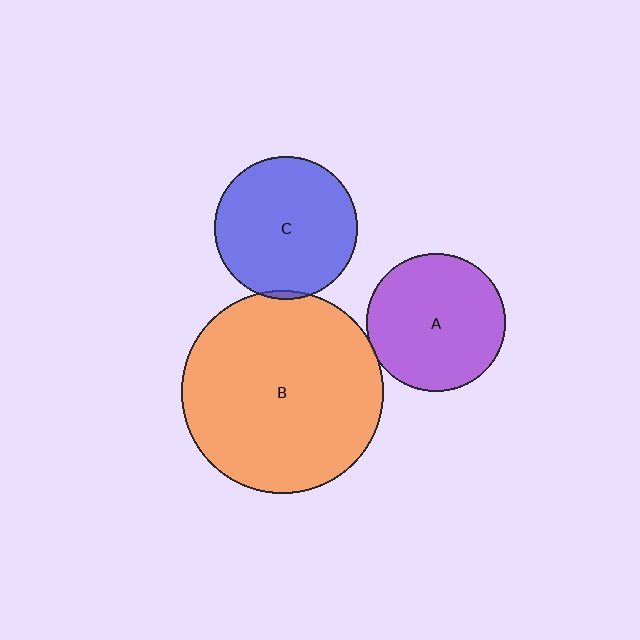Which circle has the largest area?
Circle B (orange).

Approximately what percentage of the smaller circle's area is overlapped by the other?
Approximately 5%.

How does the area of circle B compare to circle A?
Approximately 2.1 times.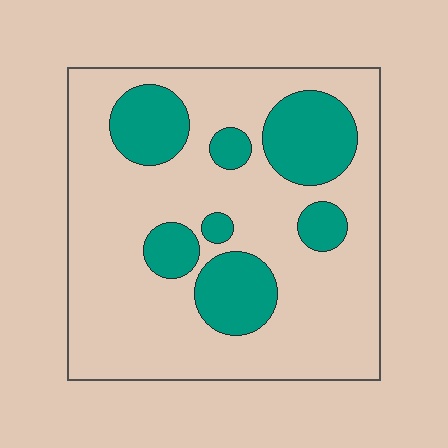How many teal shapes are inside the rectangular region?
7.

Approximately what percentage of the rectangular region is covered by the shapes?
Approximately 25%.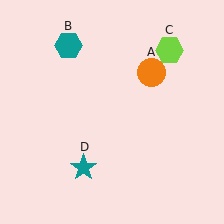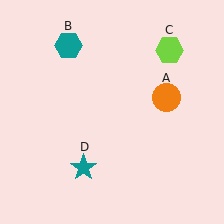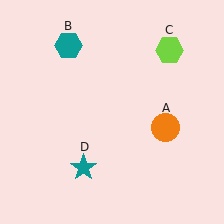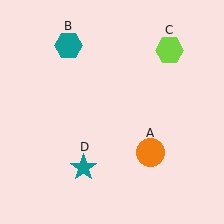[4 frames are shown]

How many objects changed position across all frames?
1 object changed position: orange circle (object A).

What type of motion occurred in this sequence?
The orange circle (object A) rotated clockwise around the center of the scene.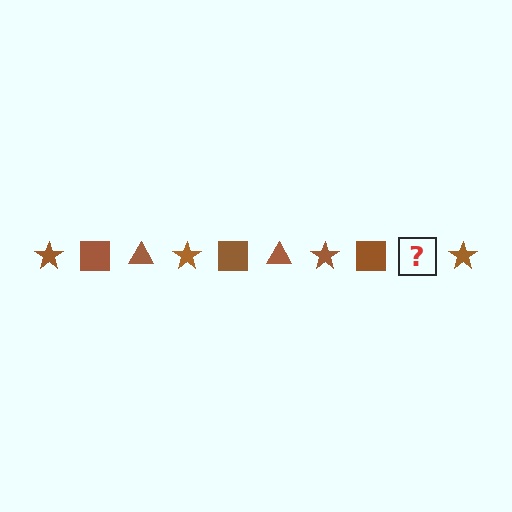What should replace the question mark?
The question mark should be replaced with a brown triangle.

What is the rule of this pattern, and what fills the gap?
The rule is that the pattern cycles through star, square, triangle shapes in brown. The gap should be filled with a brown triangle.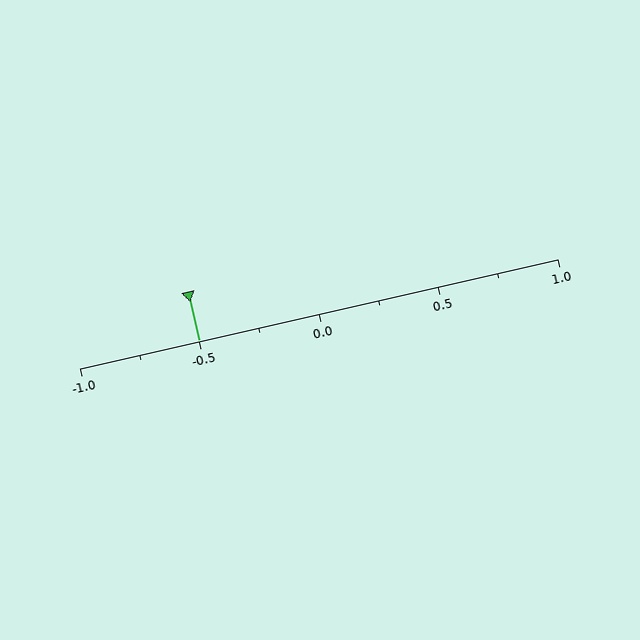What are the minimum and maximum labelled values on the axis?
The axis runs from -1.0 to 1.0.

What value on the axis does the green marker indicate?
The marker indicates approximately -0.5.